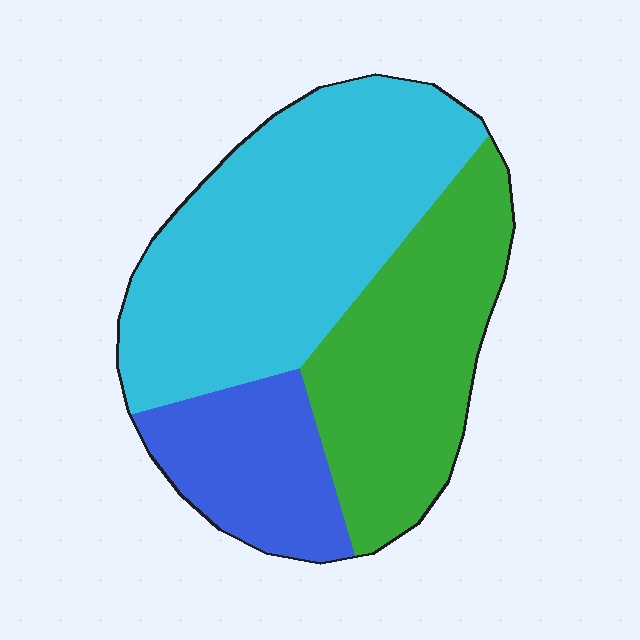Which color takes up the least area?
Blue, at roughly 20%.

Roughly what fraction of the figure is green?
Green takes up about one third (1/3) of the figure.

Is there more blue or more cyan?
Cyan.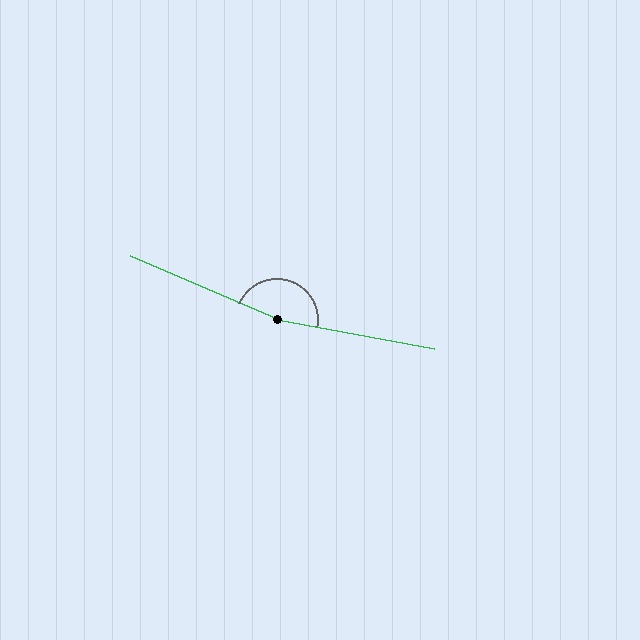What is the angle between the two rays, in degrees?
Approximately 167 degrees.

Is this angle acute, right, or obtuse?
It is obtuse.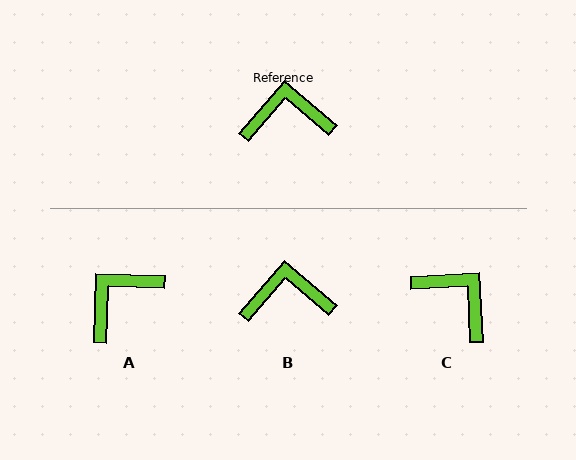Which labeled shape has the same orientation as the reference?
B.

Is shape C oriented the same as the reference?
No, it is off by about 47 degrees.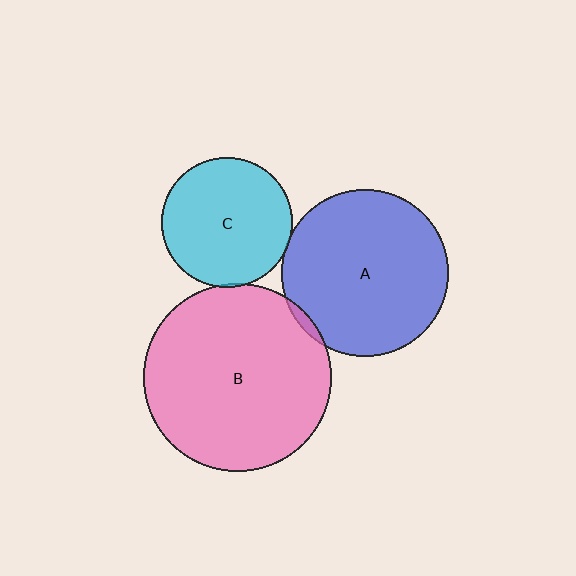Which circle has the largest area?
Circle B (pink).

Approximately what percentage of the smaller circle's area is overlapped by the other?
Approximately 5%.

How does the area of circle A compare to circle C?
Approximately 1.6 times.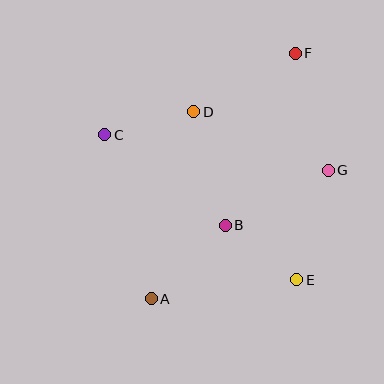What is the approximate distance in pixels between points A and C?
The distance between A and C is approximately 171 pixels.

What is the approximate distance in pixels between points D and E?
The distance between D and E is approximately 197 pixels.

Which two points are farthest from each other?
Points A and F are farthest from each other.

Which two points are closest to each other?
Points B and E are closest to each other.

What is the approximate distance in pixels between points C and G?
The distance between C and G is approximately 227 pixels.